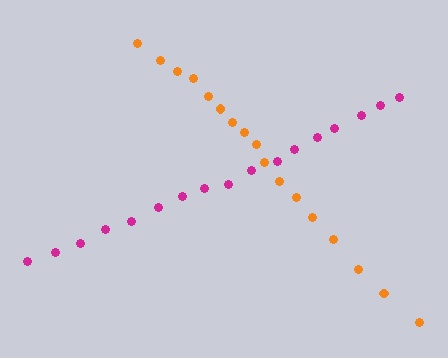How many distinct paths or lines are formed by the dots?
There are 2 distinct paths.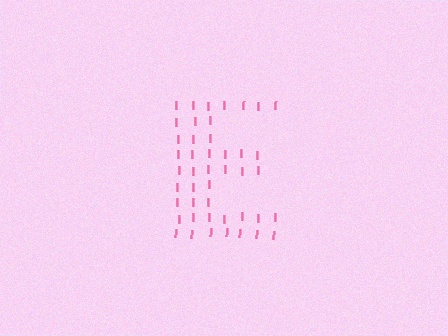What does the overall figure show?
The overall figure shows the letter E.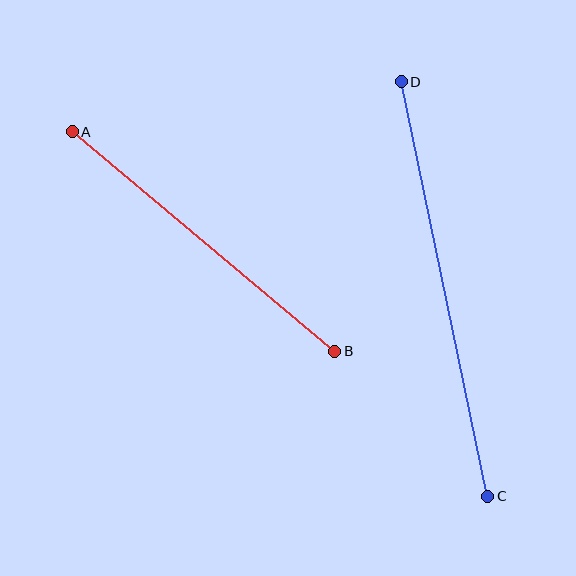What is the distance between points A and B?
The distance is approximately 342 pixels.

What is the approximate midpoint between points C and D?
The midpoint is at approximately (445, 289) pixels.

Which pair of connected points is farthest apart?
Points C and D are farthest apart.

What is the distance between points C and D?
The distance is approximately 424 pixels.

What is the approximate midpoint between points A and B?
The midpoint is at approximately (203, 242) pixels.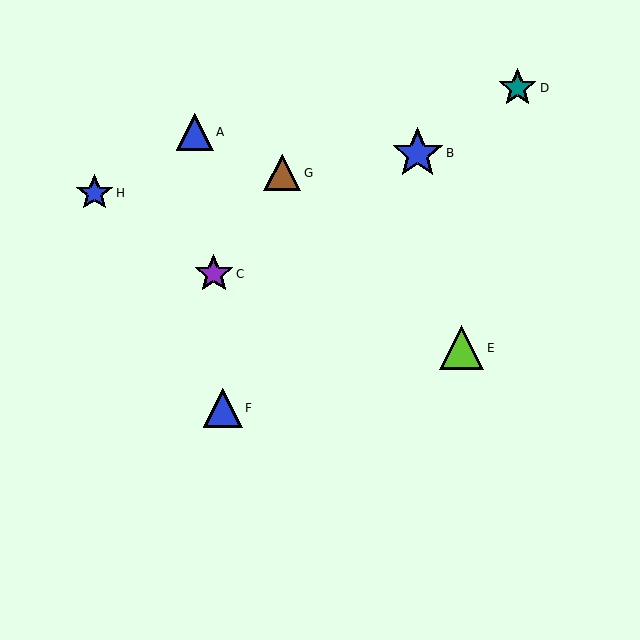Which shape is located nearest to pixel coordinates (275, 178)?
The brown triangle (labeled G) at (282, 173) is nearest to that location.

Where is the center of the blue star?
The center of the blue star is at (418, 153).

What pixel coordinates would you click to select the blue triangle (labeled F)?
Click at (223, 408) to select the blue triangle F.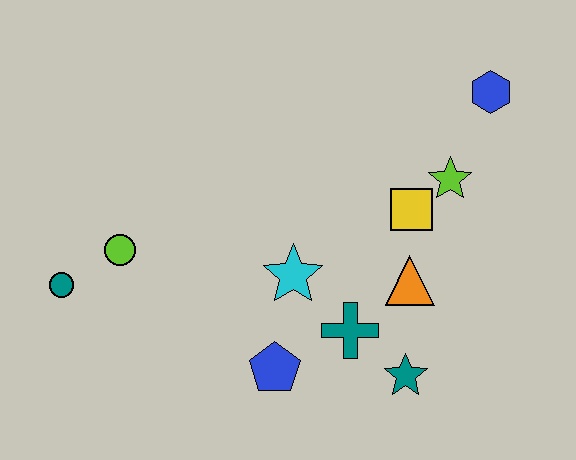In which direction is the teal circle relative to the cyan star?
The teal circle is to the left of the cyan star.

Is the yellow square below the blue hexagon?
Yes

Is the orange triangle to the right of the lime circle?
Yes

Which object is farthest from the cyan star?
The blue hexagon is farthest from the cyan star.